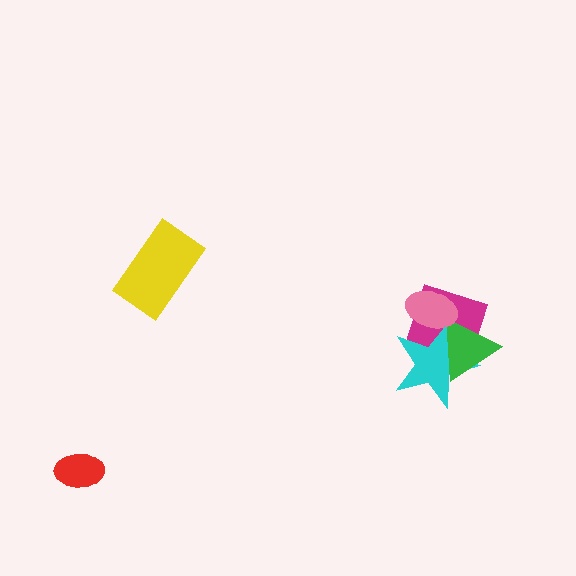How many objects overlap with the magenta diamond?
3 objects overlap with the magenta diamond.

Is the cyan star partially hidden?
Yes, it is partially covered by another shape.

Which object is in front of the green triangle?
The pink ellipse is in front of the green triangle.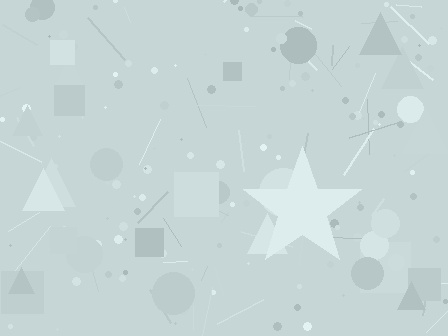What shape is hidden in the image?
A star is hidden in the image.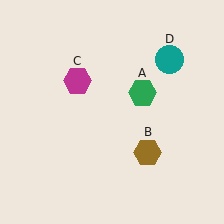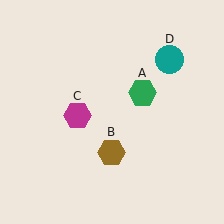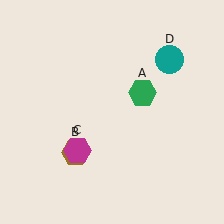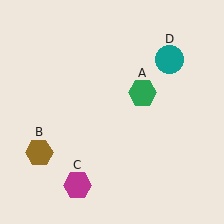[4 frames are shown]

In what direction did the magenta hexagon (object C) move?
The magenta hexagon (object C) moved down.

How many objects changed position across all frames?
2 objects changed position: brown hexagon (object B), magenta hexagon (object C).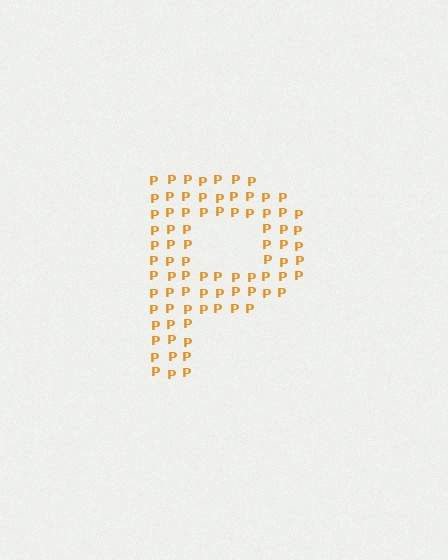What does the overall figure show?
The overall figure shows the letter P.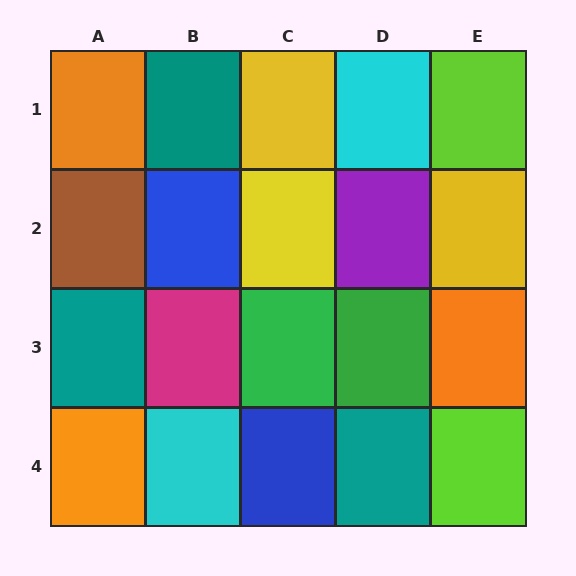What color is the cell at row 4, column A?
Orange.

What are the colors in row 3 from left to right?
Teal, magenta, green, green, orange.